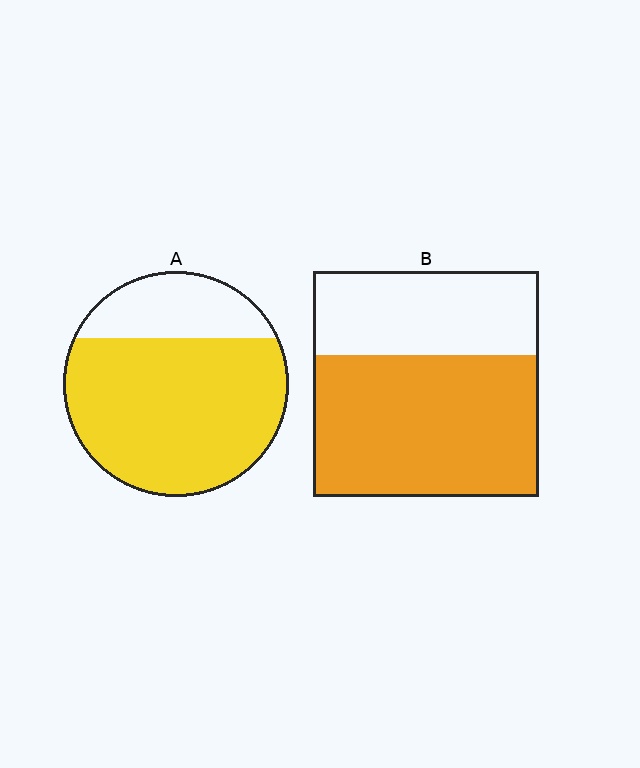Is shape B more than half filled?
Yes.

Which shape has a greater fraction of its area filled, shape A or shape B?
Shape A.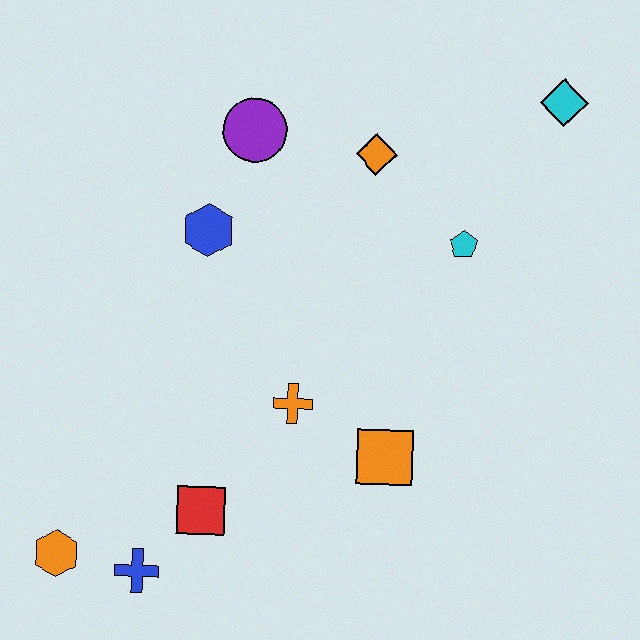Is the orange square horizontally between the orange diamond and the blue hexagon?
No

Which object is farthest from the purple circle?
The orange hexagon is farthest from the purple circle.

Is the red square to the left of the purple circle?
Yes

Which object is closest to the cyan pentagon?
The orange diamond is closest to the cyan pentagon.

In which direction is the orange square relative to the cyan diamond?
The orange square is below the cyan diamond.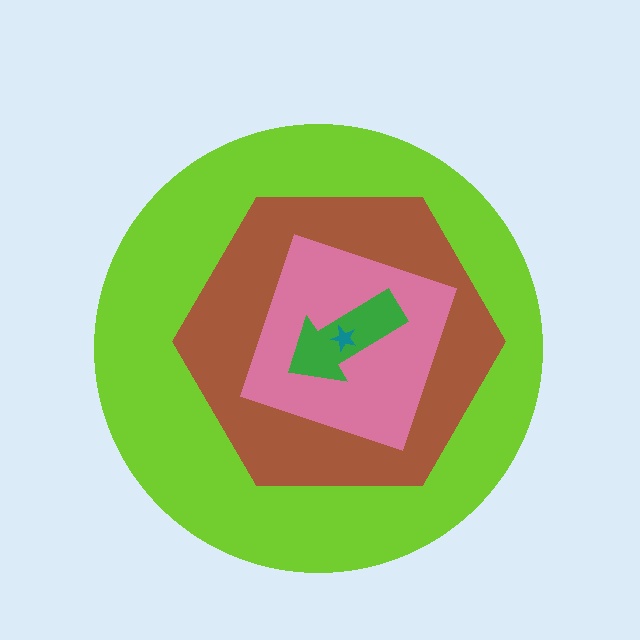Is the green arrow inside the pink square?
Yes.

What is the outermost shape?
The lime circle.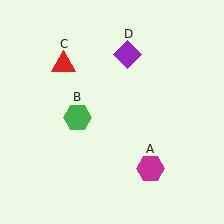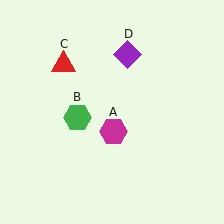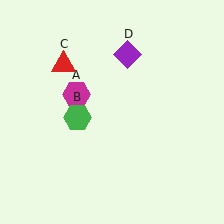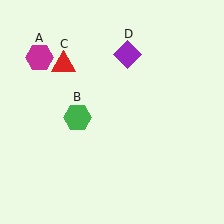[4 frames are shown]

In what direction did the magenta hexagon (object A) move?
The magenta hexagon (object A) moved up and to the left.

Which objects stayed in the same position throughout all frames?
Green hexagon (object B) and red triangle (object C) and purple diamond (object D) remained stationary.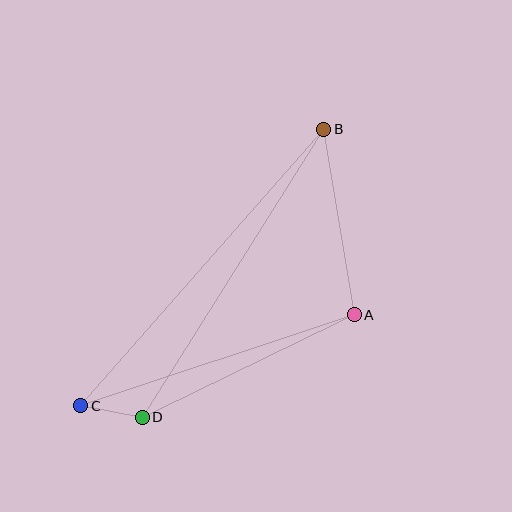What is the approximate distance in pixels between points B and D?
The distance between B and D is approximately 340 pixels.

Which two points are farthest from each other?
Points B and C are farthest from each other.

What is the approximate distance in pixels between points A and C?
The distance between A and C is approximately 288 pixels.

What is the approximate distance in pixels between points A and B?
The distance between A and B is approximately 188 pixels.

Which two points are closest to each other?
Points C and D are closest to each other.